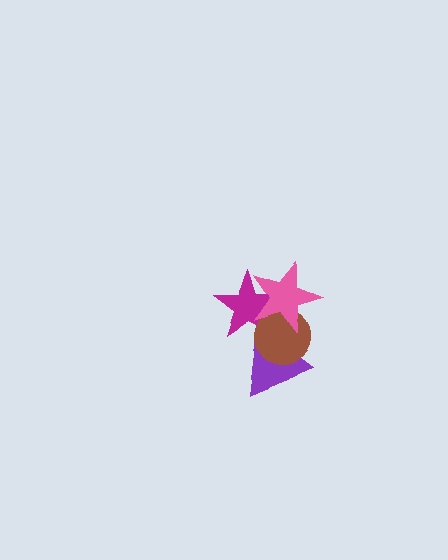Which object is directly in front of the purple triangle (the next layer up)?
The brown circle is directly in front of the purple triangle.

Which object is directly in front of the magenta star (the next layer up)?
The purple triangle is directly in front of the magenta star.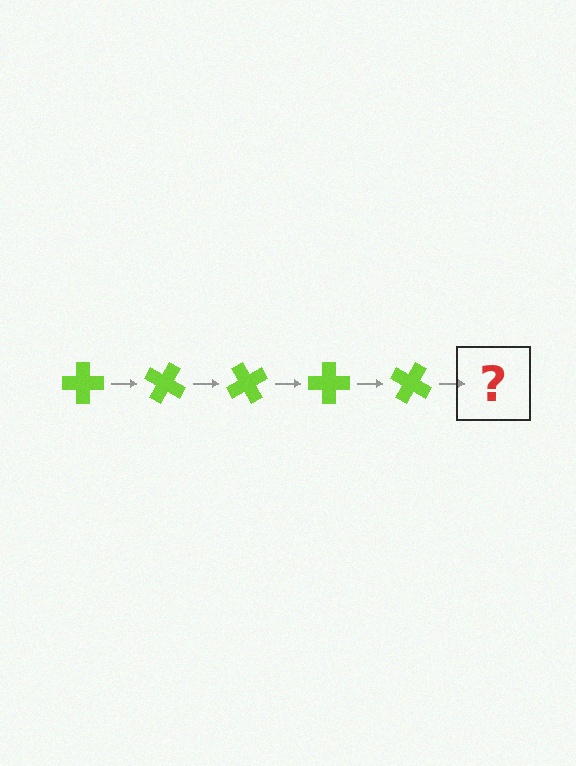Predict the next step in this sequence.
The next step is a lime cross rotated 150 degrees.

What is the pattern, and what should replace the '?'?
The pattern is that the cross rotates 30 degrees each step. The '?' should be a lime cross rotated 150 degrees.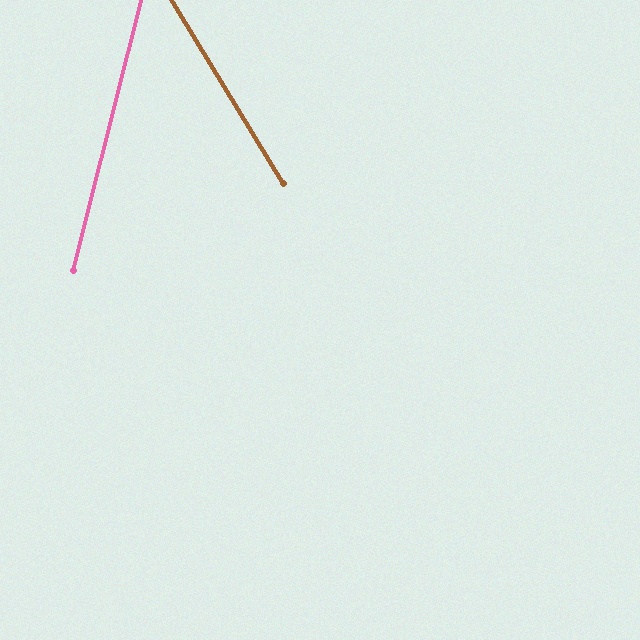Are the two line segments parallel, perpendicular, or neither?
Neither parallel nor perpendicular — they differ by about 45°.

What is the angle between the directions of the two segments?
Approximately 45 degrees.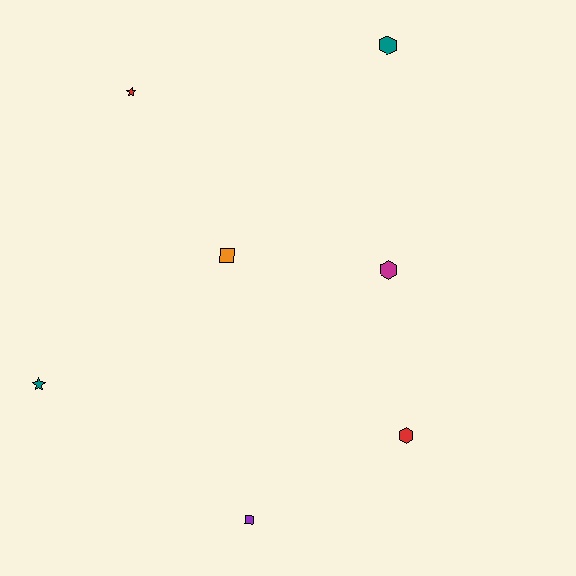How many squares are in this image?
There are 2 squares.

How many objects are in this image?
There are 7 objects.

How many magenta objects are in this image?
There is 1 magenta object.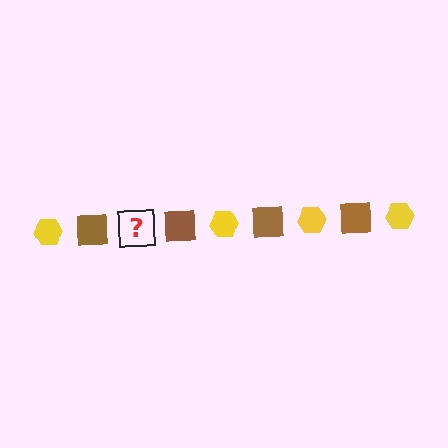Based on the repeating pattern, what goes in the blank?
The blank should be a yellow hexagon.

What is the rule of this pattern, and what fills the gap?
The rule is that the pattern alternates between yellow hexagon and brown square. The gap should be filled with a yellow hexagon.